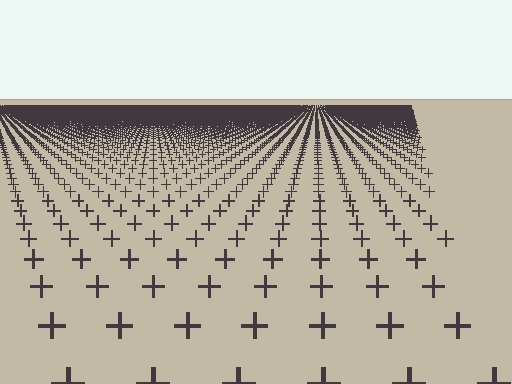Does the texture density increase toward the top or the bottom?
Density increases toward the top.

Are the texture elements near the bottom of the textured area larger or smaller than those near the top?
Larger. Near the bottom, elements are closer to the viewer and appear at a bigger on-screen size.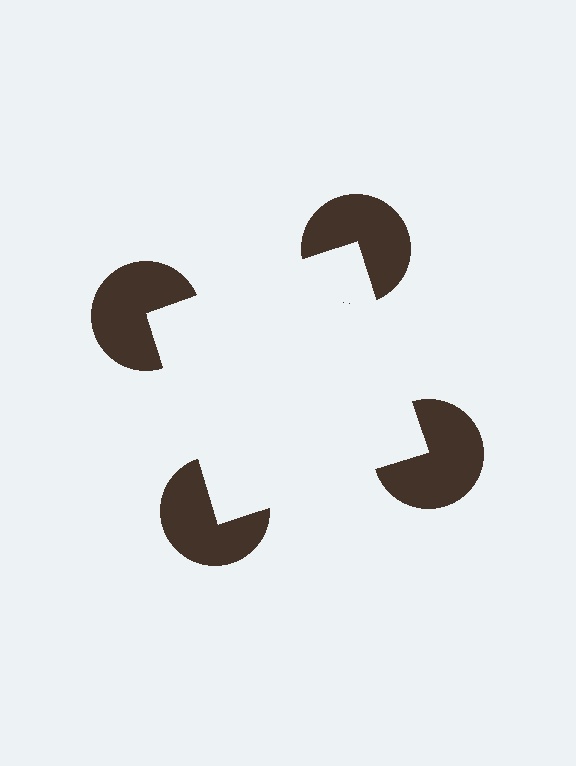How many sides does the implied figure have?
4 sides.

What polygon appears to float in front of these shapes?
An illusory square — its edges are inferred from the aligned wedge cuts in the pac-man discs, not physically drawn.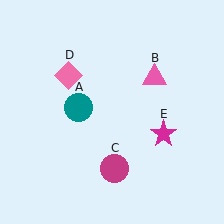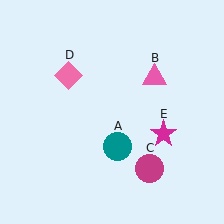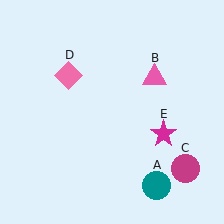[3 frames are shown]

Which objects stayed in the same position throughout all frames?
Pink triangle (object B) and pink diamond (object D) and magenta star (object E) remained stationary.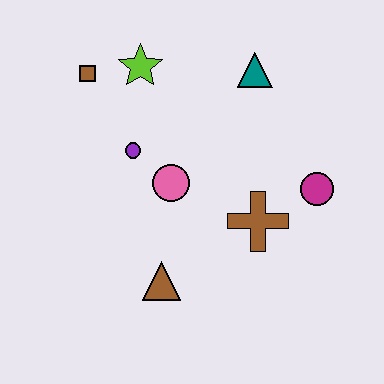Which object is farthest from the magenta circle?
The brown square is farthest from the magenta circle.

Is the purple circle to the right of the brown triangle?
No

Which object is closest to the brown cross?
The magenta circle is closest to the brown cross.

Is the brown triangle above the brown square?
No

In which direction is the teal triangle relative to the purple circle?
The teal triangle is to the right of the purple circle.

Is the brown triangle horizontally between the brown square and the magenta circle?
Yes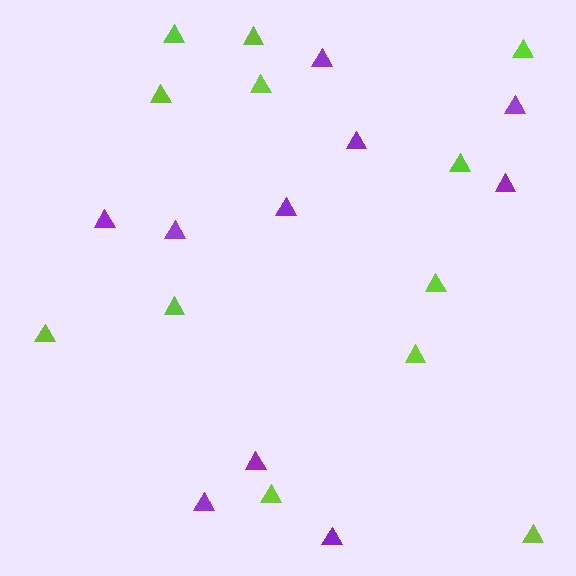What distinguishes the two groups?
There are 2 groups: one group of lime triangles (12) and one group of purple triangles (10).